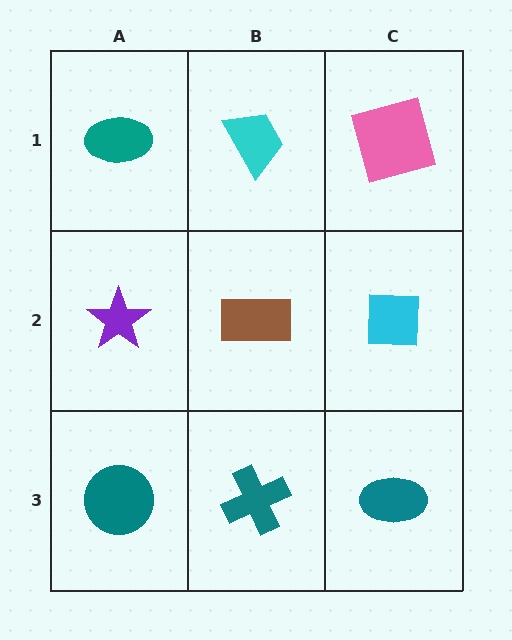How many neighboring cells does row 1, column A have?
2.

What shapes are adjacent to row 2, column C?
A pink square (row 1, column C), a teal ellipse (row 3, column C), a brown rectangle (row 2, column B).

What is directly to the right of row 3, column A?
A teal cross.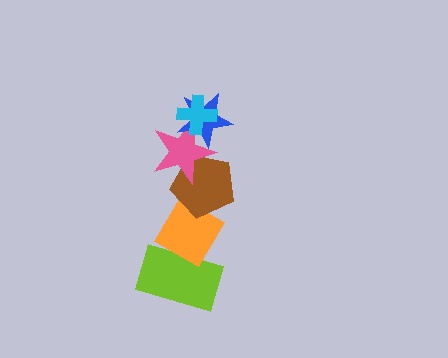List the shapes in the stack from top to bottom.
From top to bottom: the cyan cross, the blue star, the pink star, the brown pentagon, the orange diamond, the lime rectangle.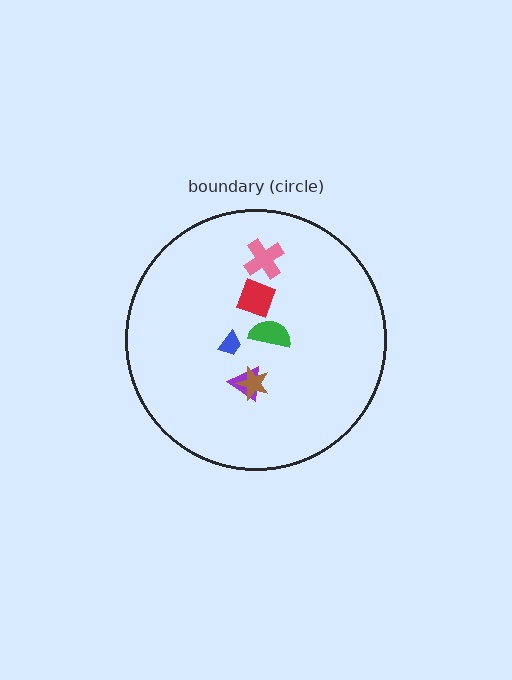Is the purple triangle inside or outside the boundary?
Inside.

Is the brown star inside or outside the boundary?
Inside.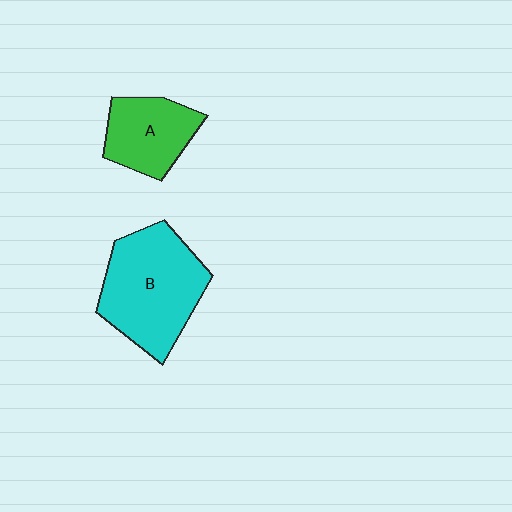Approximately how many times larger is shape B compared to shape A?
Approximately 1.7 times.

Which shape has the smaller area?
Shape A (green).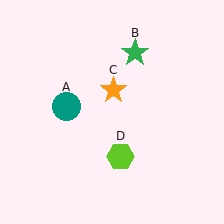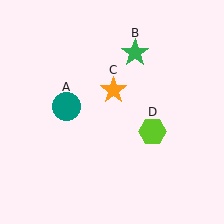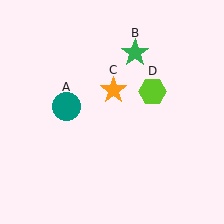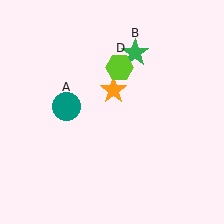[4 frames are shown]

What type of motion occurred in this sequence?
The lime hexagon (object D) rotated counterclockwise around the center of the scene.